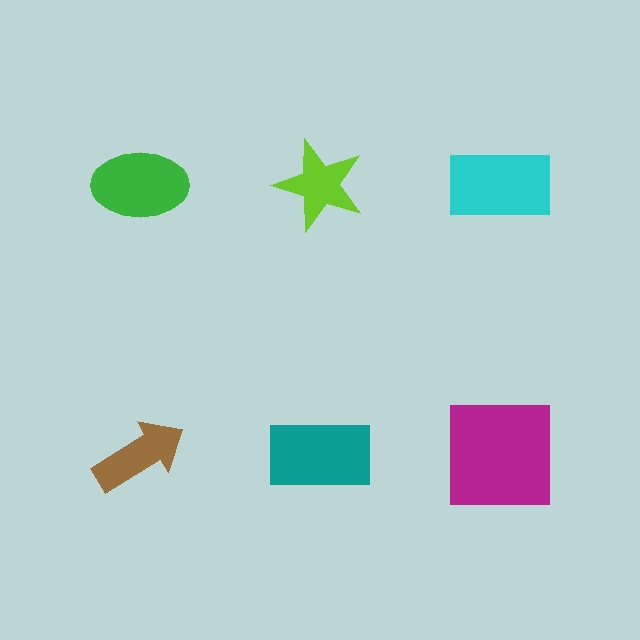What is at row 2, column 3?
A magenta square.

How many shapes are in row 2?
3 shapes.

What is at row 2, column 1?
A brown arrow.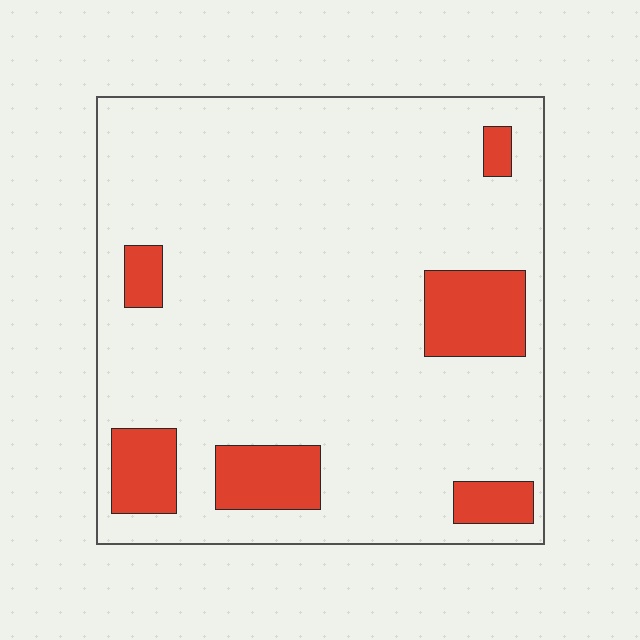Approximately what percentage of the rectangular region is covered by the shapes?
Approximately 15%.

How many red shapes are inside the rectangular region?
6.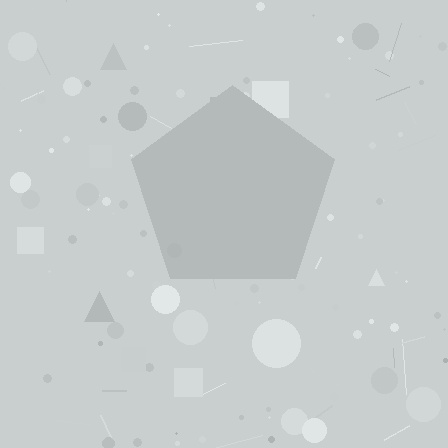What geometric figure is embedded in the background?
A pentagon is embedded in the background.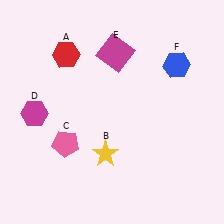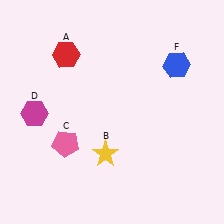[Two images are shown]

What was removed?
The magenta square (E) was removed in Image 2.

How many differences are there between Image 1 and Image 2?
There is 1 difference between the two images.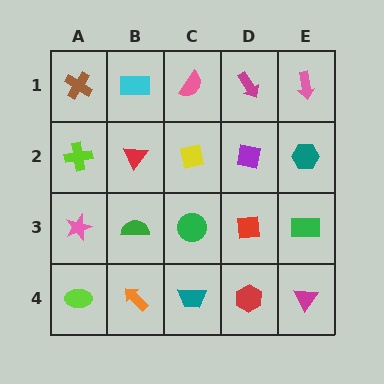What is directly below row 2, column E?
A green rectangle.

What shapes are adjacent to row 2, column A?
A brown cross (row 1, column A), a pink star (row 3, column A), a red triangle (row 2, column B).